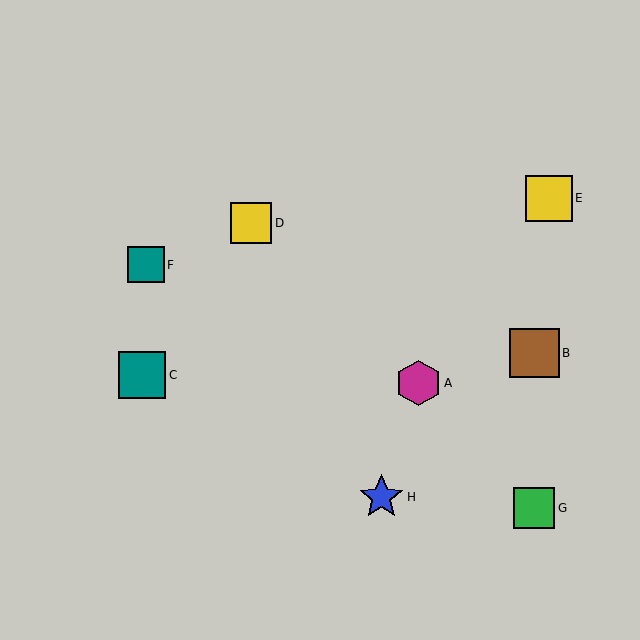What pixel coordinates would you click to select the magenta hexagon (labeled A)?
Click at (418, 383) to select the magenta hexagon A.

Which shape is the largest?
The brown square (labeled B) is the largest.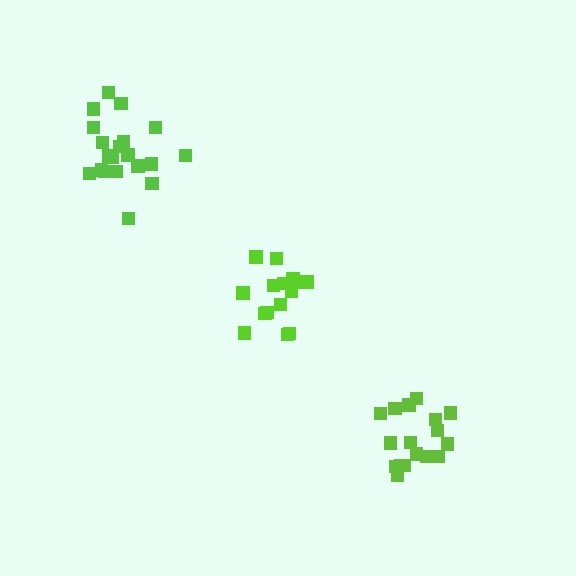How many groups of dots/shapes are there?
There are 3 groups.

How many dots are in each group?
Group 1: 17 dots, Group 2: 20 dots, Group 3: 15 dots (52 total).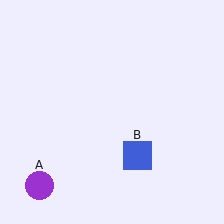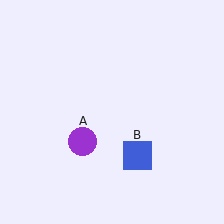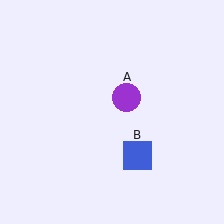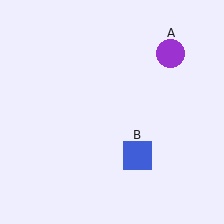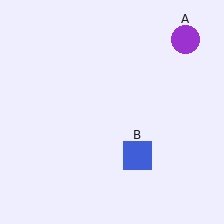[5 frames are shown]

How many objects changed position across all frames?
1 object changed position: purple circle (object A).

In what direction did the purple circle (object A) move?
The purple circle (object A) moved up and to the right.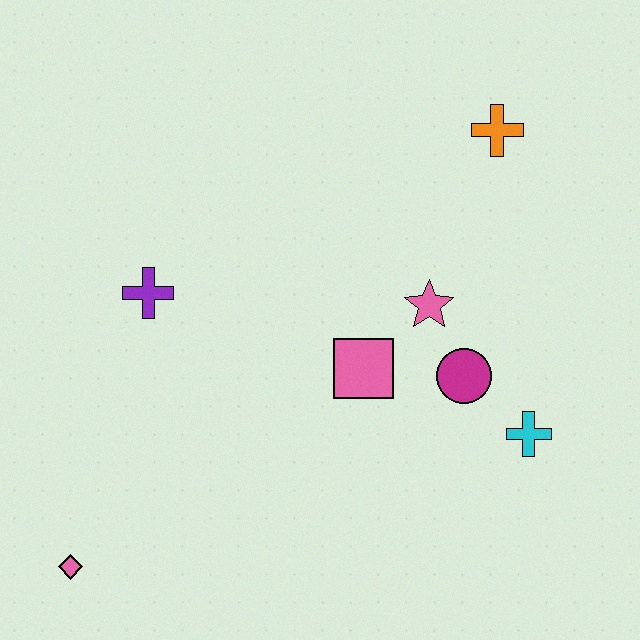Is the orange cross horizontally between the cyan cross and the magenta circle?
Yes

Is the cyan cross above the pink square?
No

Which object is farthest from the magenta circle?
The pink diamond is farthest from the magenta circle.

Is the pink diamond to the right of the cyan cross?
No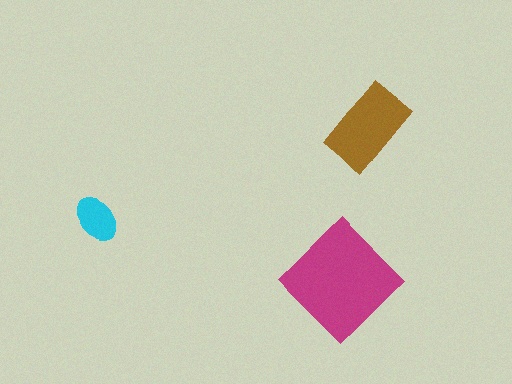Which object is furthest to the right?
The brown rectangle is rightmost.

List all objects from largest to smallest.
The magenta diamond, the brown rectangle, the cyan ellipse.